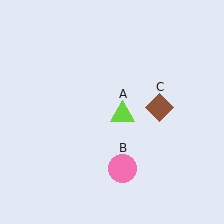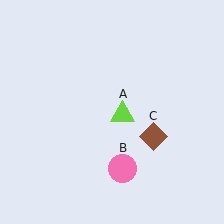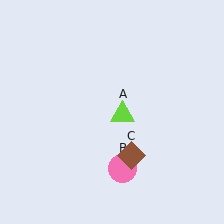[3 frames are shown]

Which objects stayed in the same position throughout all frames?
Lime triangle (object A) and pink circle (object B) remained stationary.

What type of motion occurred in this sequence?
The brown diamond (object C) rotated clockwise around the center of the scene.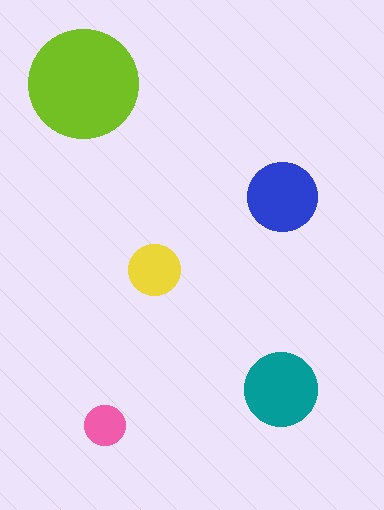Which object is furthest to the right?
The blue circle is rightmost.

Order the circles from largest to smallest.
the lime one, the teal one, the blue one, the yellow one, the pink one.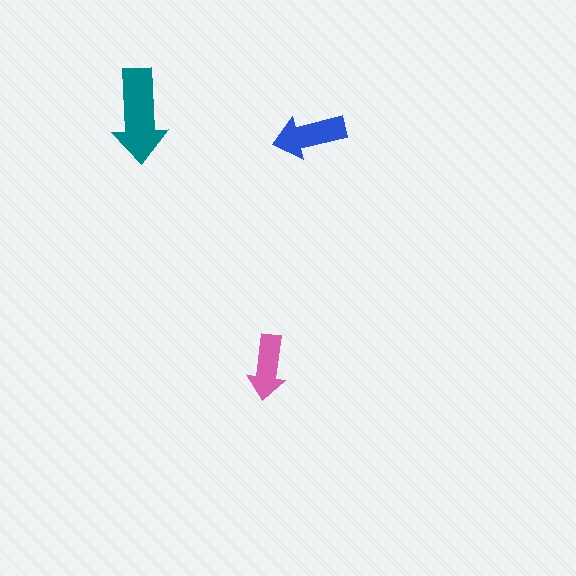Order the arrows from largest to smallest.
the teal one, the blue one, the pink one.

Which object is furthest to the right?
The blue arrow is rightmost.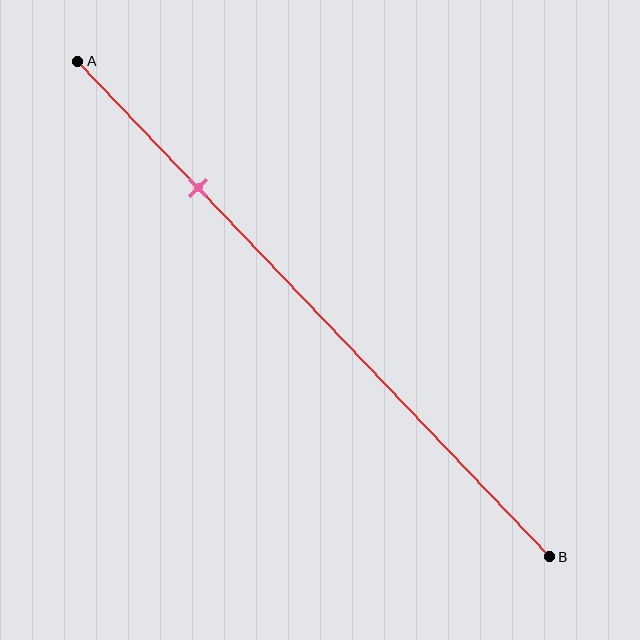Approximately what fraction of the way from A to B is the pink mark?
The pink mark is approximately 25% of the way from A to B.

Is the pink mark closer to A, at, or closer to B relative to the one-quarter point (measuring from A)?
The pink mark is approximately at the one-quarter point of segment AB.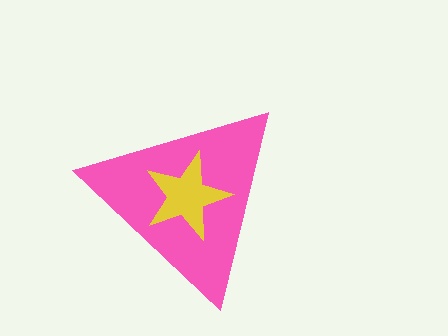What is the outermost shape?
The pink triangle.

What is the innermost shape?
The yellow star.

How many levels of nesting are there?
2.